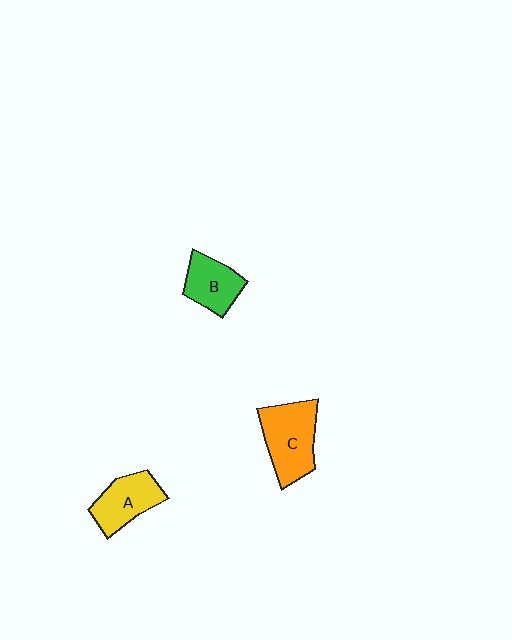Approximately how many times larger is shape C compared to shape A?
Approximately 1.3 times.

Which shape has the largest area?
Shape C (orange).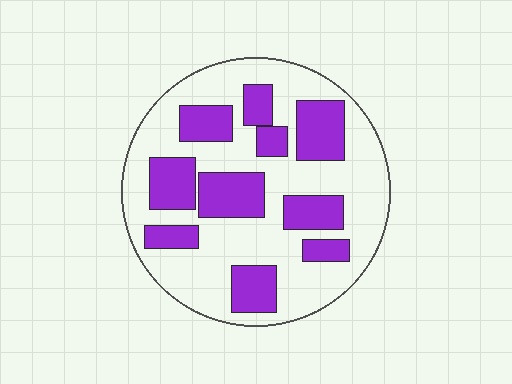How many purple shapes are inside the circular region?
10.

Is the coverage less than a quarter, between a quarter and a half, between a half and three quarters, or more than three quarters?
Between a quarter and a half.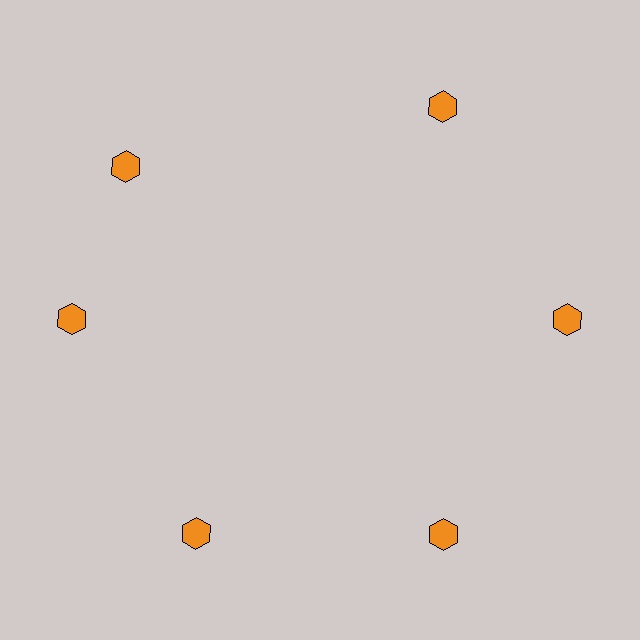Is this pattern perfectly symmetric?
No. The 6 orange hexagons are arranged in a ring, but one element near the 11 o'clock position is rotated out of alignment along the ring, breaking the 6-fold rotational symmetry.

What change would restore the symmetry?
The symmetry would be restored by rotating it back into even spacing with its neighbors so that all 6 hexagons sit at equal angles and equal distance from the center.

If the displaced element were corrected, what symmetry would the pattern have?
It would have 6-fold rotational symmetry — the pattern would map onto itself every 60 degrees.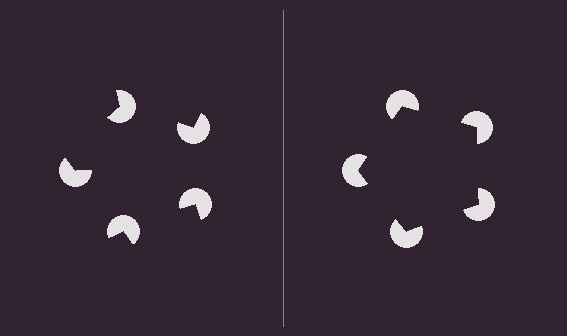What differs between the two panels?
The pac-man discs are positioned identically on both sides; only the wedge orientations differ. On the right they align to a pentagon; on the left they are misaligned.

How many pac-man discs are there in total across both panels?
10 — 5 on each side.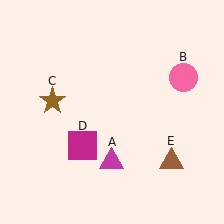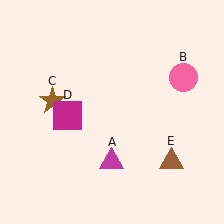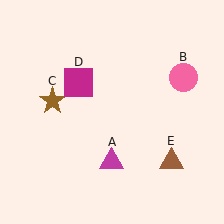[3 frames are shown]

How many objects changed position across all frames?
1 object changed position: magenta square (object D).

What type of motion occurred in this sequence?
The magenta square (object D) rotated clockwise around the center of the scene.